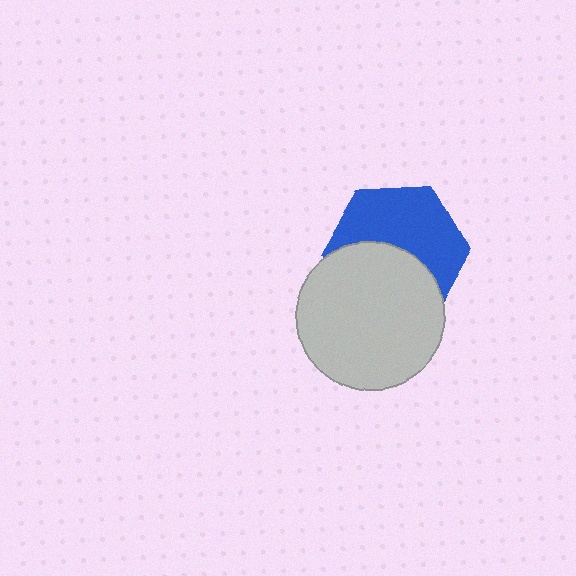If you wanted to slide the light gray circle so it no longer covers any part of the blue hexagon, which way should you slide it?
Slide it down — that is the most direct way to separate the two shapes.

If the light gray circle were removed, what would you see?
You would see the complete blue hexagon.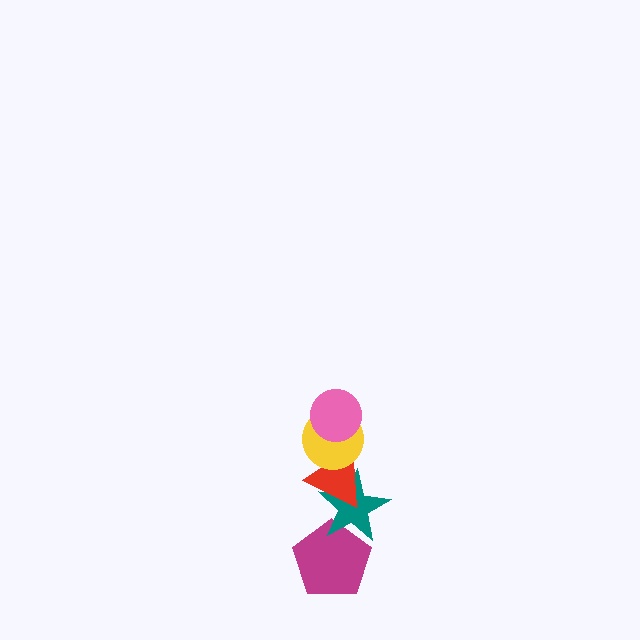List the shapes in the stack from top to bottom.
From top to bottom: the pink circle, the yellow circle, the red triangle, the teal star, the magenta pentagon.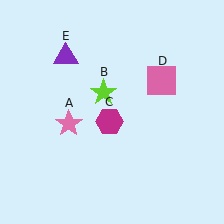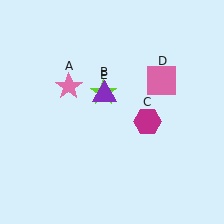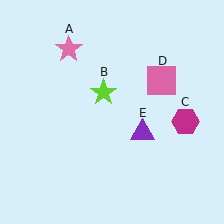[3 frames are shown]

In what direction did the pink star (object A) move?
The pink star (object A) moved up.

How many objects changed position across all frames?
3 objects changed position: pink star (object A), magenta hexagon (object C), purple triangle (object E).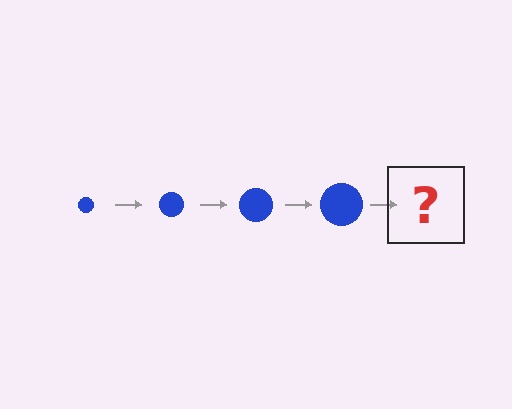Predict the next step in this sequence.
The next step is a blue circle, larger than the previous one.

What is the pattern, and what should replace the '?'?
The pattern is that the circle gets progressively larger each step. The '?' should be a blue circle, larger than the previous one.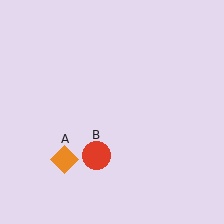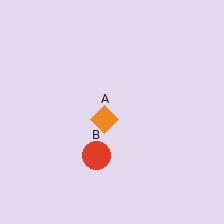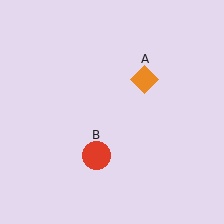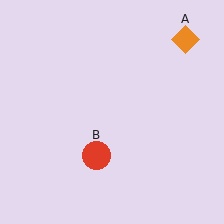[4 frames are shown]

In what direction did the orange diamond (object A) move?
The orange diamond (object A) moved up and to the right.